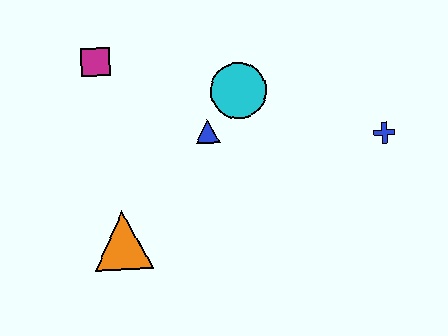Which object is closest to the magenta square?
The blue triangle is closest to the magenta square.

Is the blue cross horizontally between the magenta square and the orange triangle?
No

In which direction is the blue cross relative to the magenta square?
The blue cross is to the right of the magenta square.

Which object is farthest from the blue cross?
The magenta square is farthest from the blue cross.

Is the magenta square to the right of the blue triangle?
No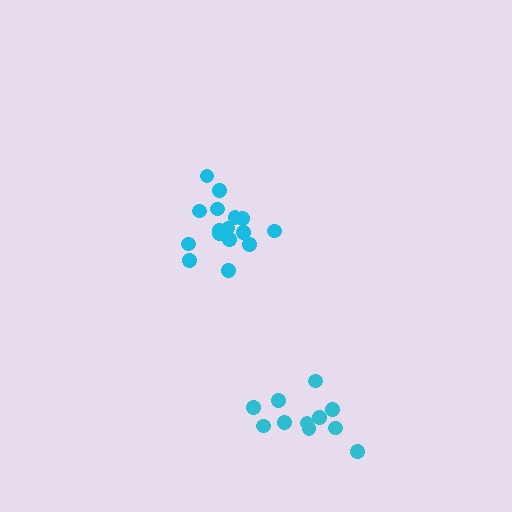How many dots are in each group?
Group 1: 16 dots, Group 2: 11 dots (27 total).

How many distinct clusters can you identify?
There are 2 distinct clusters.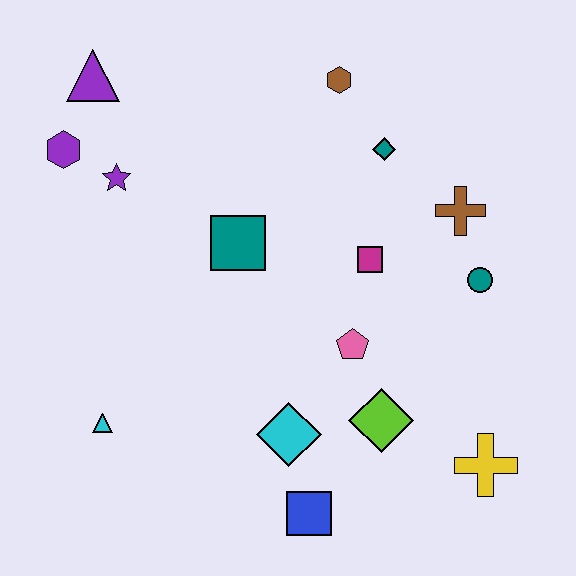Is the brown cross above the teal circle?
Yes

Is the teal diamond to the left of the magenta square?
No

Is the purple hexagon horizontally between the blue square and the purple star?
No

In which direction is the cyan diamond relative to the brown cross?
The cyan diamond is below the brown cross.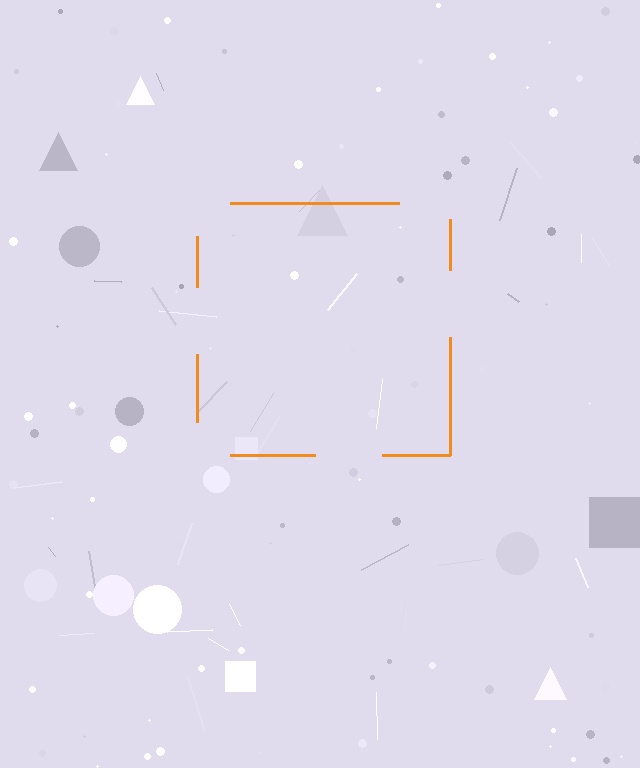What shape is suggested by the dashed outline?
The dashed outline suggests a square.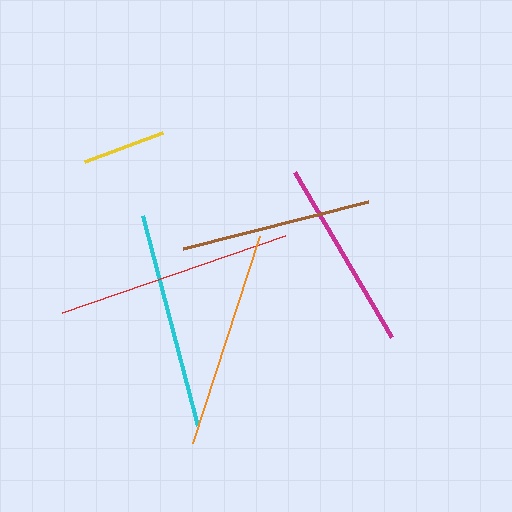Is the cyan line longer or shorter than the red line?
The red line is longer than the cyan line.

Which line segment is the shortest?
The yellow line is the shortest at approximately 84 pixels.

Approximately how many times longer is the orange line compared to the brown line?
The orange line is approximately 1.1 times the length of the brown line.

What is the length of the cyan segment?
The cyan segment is approximately 217 pixels long.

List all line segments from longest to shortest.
From longest to shortest: red, orange, cyan, magenta, brown, yellow.